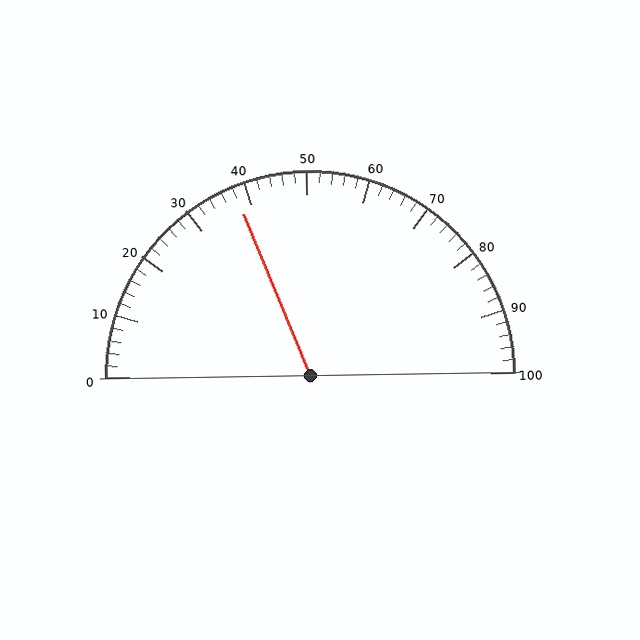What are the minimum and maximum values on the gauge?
The gauge ranges from 0 to 100.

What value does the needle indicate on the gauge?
The needle indicates approximately 38.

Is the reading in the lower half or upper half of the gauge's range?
The reading is in the lower half of the range (0 to 100).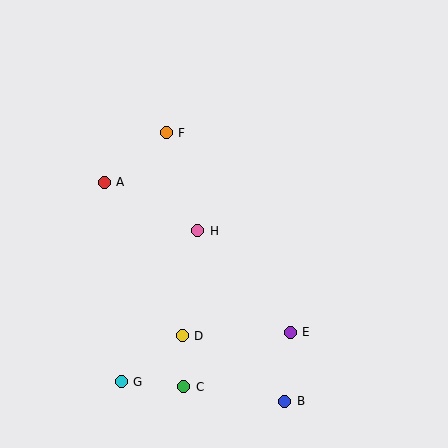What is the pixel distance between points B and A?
The distance between B and A is 284 pixels.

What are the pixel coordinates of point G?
Point G is at (121, 382).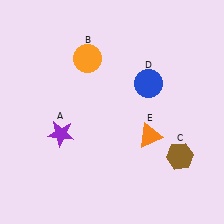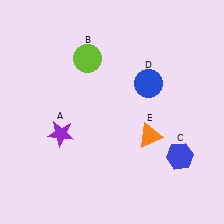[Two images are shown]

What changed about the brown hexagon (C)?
In Image 1, C is brown. In Image 2, it changed to blue.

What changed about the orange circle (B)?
In Image 1, B is orange. In Image 2, it changed to lime.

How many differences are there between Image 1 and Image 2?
There are 2 differences between the two images.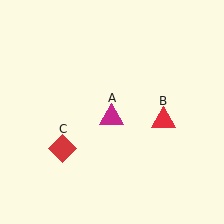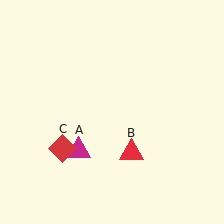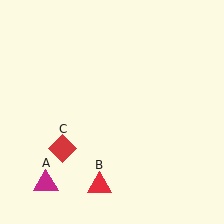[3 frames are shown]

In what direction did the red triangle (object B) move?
The red triangle (object B) moved down and to the left.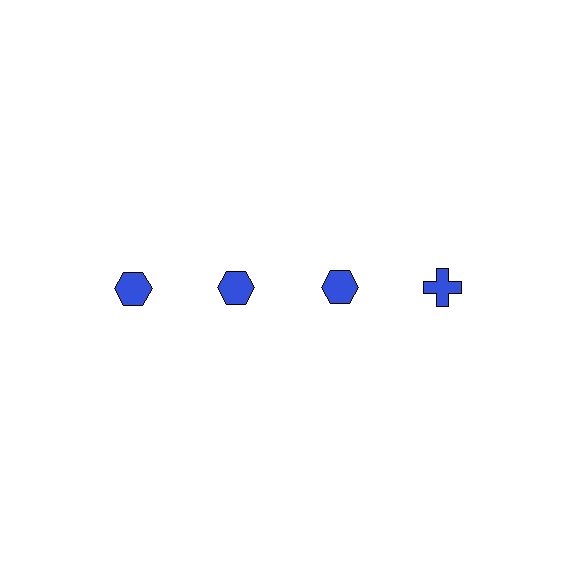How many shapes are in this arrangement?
There are 4 shapes arranged in a grid pattern.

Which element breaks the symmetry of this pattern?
The blue cross in the top row, second from right column breaks the symmetry. All other shapes are blue hexagons.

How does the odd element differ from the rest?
It has a different shape: cross instead of hexagon.